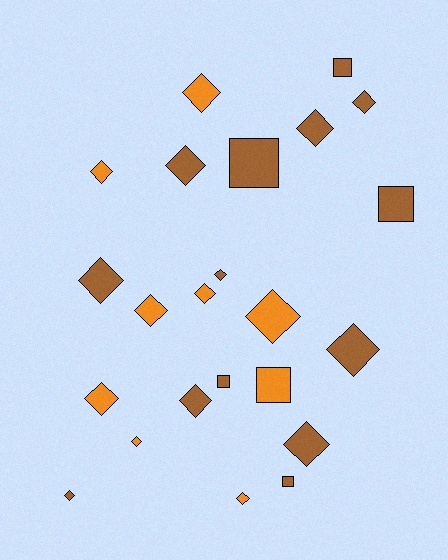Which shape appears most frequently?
Diamond, with 17 objects.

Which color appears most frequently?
Brown, with 14 objects.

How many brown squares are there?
There are 5 brown squares.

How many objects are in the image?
There are 23 objects.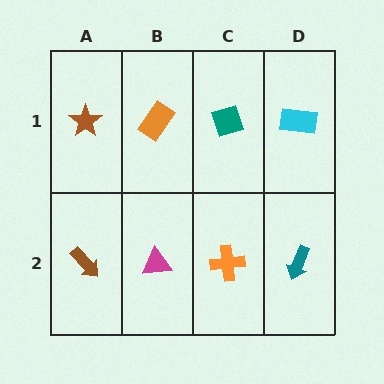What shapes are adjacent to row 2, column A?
A brown star (row 1, column A), a magenta triangle (row 2, column B).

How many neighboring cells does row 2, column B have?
3.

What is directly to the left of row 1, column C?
An orange rectangle.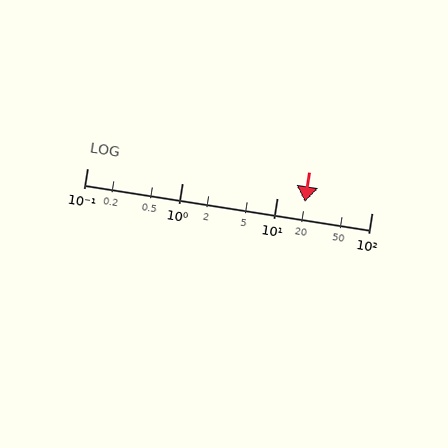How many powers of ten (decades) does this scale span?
The scale spans 3 decades, from 0.1 to 100.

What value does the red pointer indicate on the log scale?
The pointer indicates approximately 20.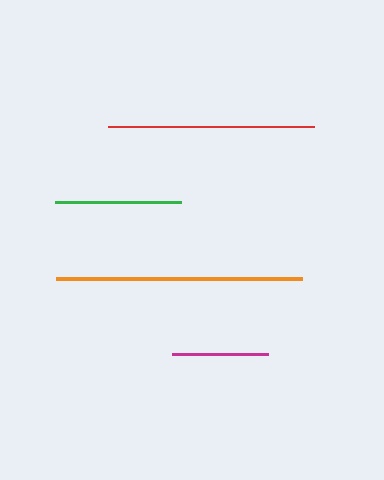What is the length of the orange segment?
The orange segment is approximately 246 pixels long.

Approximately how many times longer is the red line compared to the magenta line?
The red line is approximately 2.1 times the length of the magenta line.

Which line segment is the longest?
The orange line is the longest at approximately 246 pixels.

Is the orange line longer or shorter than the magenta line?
The orange line is longer than the magenta line.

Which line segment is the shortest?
The magenta line is the shortest at approximately 96 pixels.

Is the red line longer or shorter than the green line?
The red line is longer than the green line.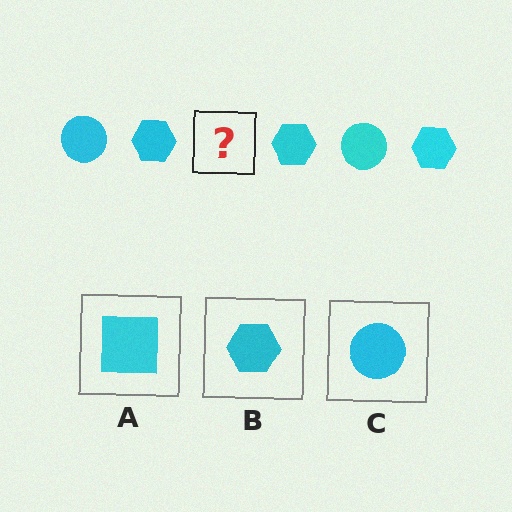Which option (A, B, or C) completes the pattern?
C.